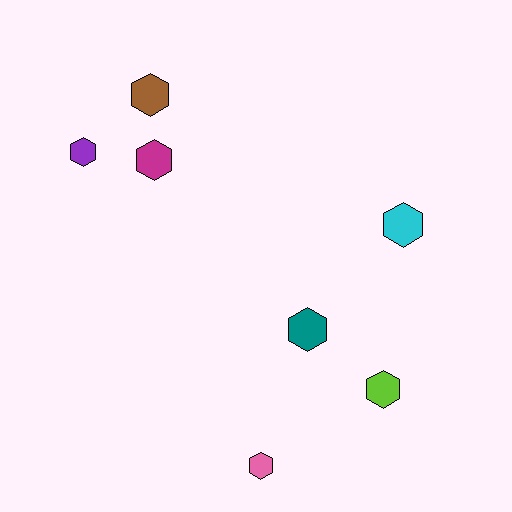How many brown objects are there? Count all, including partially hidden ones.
There is 1 brown object.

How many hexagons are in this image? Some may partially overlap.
There are 7 hexagons.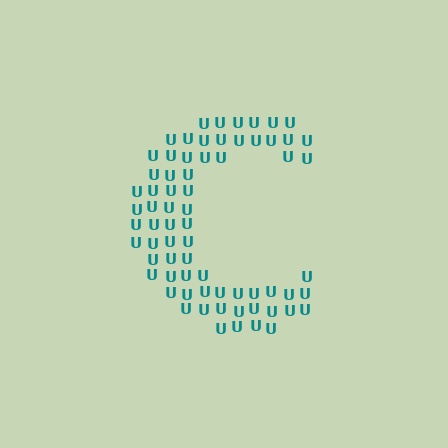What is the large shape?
The large shape is the letter C.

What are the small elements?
The small elements are letter U's.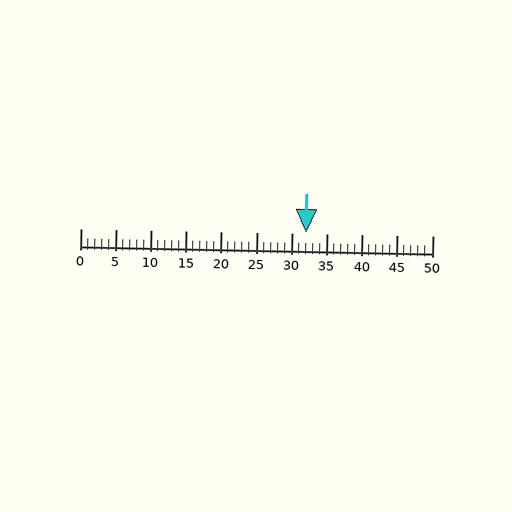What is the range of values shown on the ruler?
The ruler shows values from 0 to 50.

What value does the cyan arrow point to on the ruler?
The cyan arrow points to approximately 32.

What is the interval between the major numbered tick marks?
The major tick marks are spaced 5 units apart.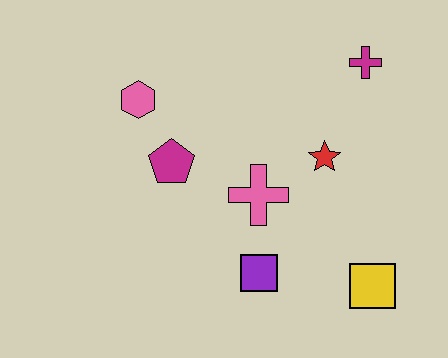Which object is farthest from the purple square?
The magenta cross is farthest from the purple square.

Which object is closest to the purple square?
The pink cross is closest to the purple square.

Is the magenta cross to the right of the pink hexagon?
Yes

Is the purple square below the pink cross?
Yes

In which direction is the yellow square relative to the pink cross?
The yellow square is to the right of the pink cross.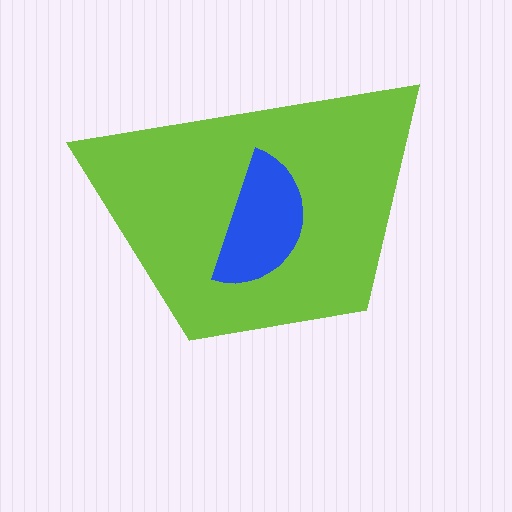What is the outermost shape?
The lime trapezoid.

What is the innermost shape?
The blue semicircle.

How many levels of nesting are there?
2.